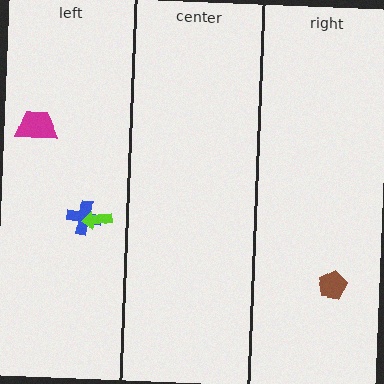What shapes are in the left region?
The blue cross, the lime arrow, the magenta trapezoid.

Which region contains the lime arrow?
The left region.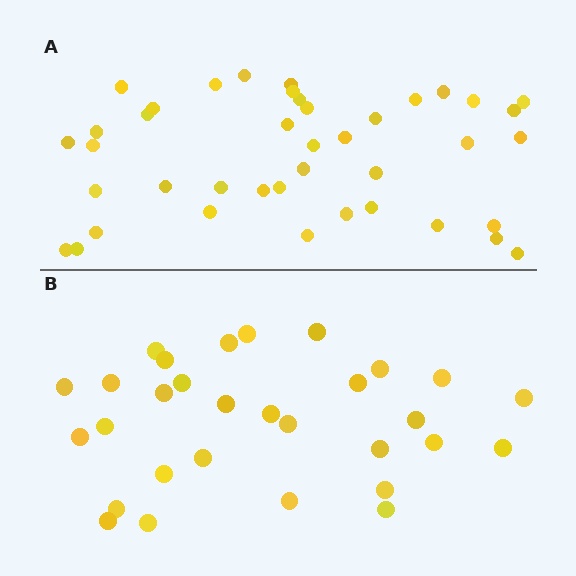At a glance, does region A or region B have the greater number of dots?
Region A (the top region) has more dots.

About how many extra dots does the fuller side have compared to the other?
Region A has roughly 12 or so more dots than region B.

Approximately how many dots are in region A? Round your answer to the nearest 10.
About 40 dots. (The exact count is 41, which rounds to 40.)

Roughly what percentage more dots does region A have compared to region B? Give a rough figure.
About 35% more.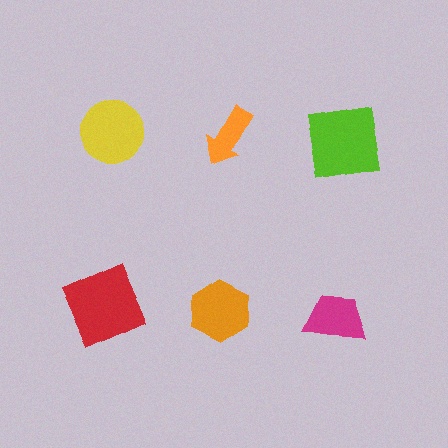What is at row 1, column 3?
A lime square.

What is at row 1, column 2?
An orange arrow.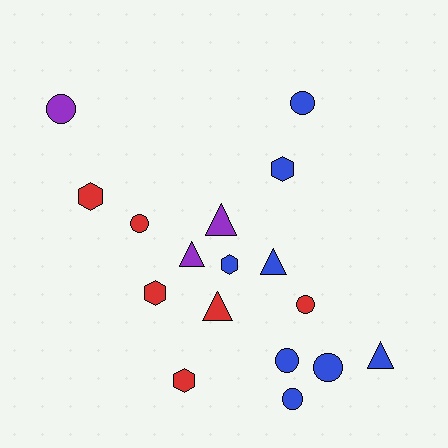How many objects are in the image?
There are 17 objects.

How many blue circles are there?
There are 4 blue circles.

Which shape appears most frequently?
Circle, with 7 objects.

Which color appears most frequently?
Blue, with 8 objects.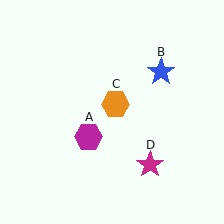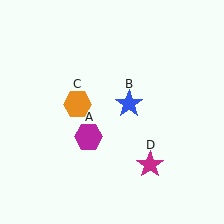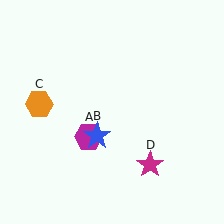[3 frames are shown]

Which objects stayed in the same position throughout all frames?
Magenta hexagon (object A) and magenta star (object D) remained stationary.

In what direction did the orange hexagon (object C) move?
The orange hexagon (object C) moved left.